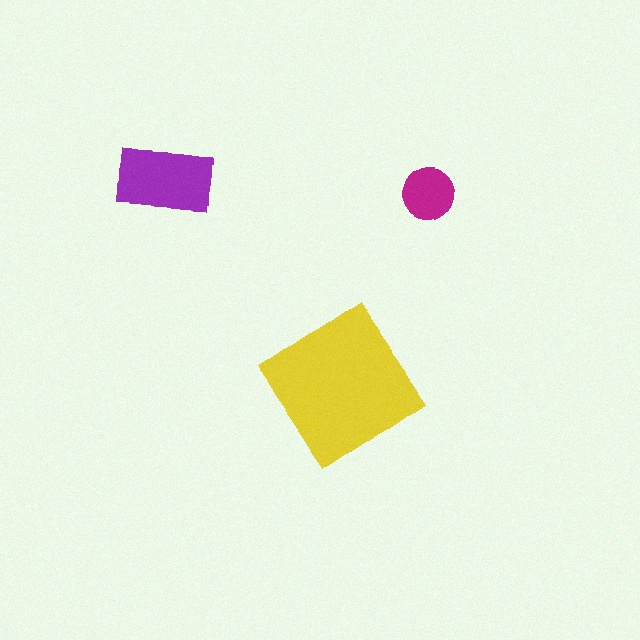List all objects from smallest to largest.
The magenta circle, the purple rectangle, the yellow diamond.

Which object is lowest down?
The yellow diamond is bottommost.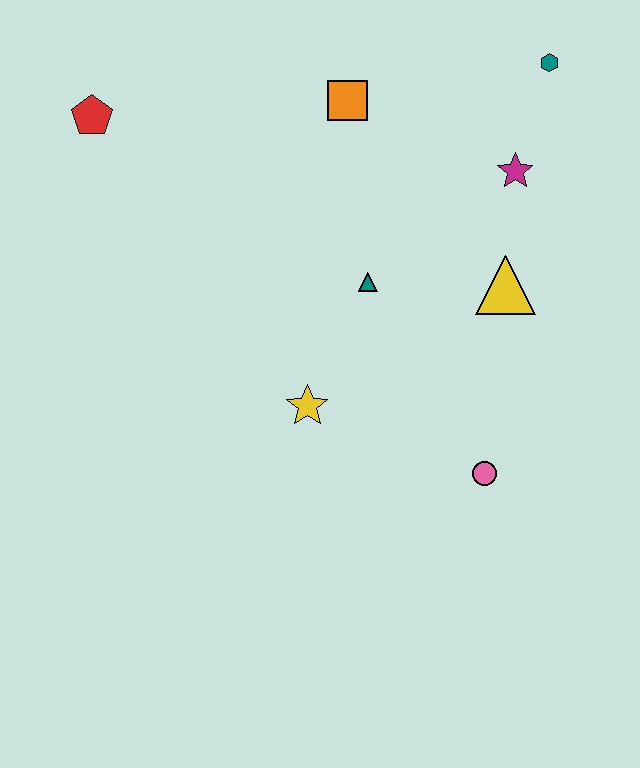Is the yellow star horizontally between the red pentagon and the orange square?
Yes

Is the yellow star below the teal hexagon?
Yes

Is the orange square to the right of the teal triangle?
No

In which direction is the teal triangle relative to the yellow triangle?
The teal triangle is to the left of the yellow triangle.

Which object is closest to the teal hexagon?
The magenta star is closest to the teal hexagon.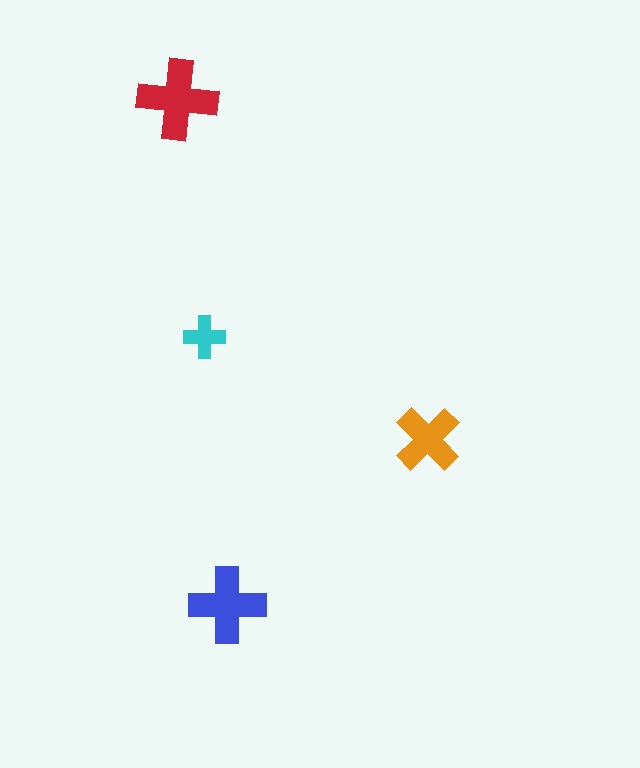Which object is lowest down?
The blue cross is bottommost.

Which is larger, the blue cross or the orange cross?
The blue one.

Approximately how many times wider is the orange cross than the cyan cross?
About 1.5 times wider.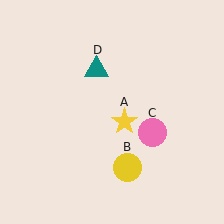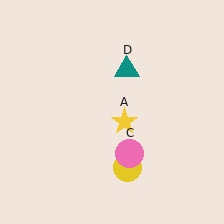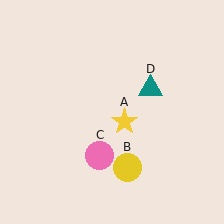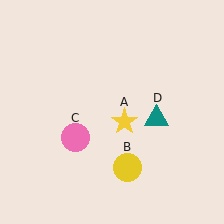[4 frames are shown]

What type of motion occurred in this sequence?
The pink circle (object C), teal triangle (object D) rotated clockwise around the center of the scene.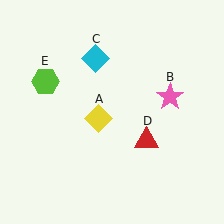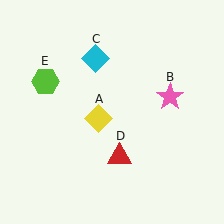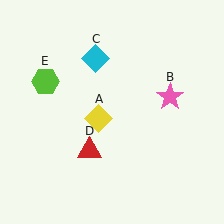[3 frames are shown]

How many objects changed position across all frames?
1 object changed position: red triangle (object D).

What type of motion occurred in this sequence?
The red triangle (object D) rotated clockwise around the center of the scene.